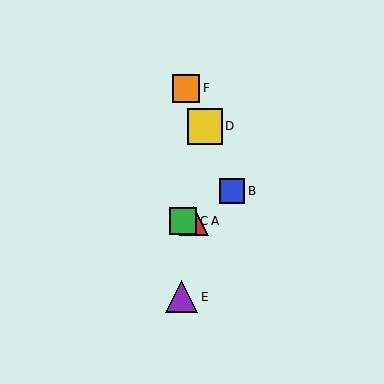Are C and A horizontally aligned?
Yes, both are at y≈221.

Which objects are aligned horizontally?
Objects A, C are aligned horizontally.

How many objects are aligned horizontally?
2 objects (A, C) are aligned horizontally.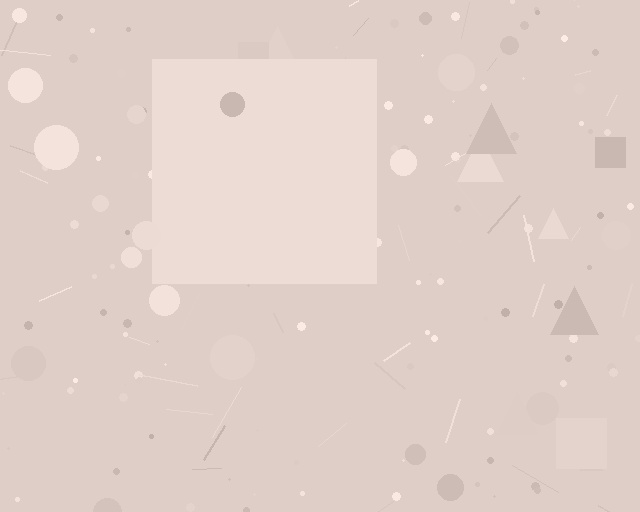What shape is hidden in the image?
A square is hidden in the image.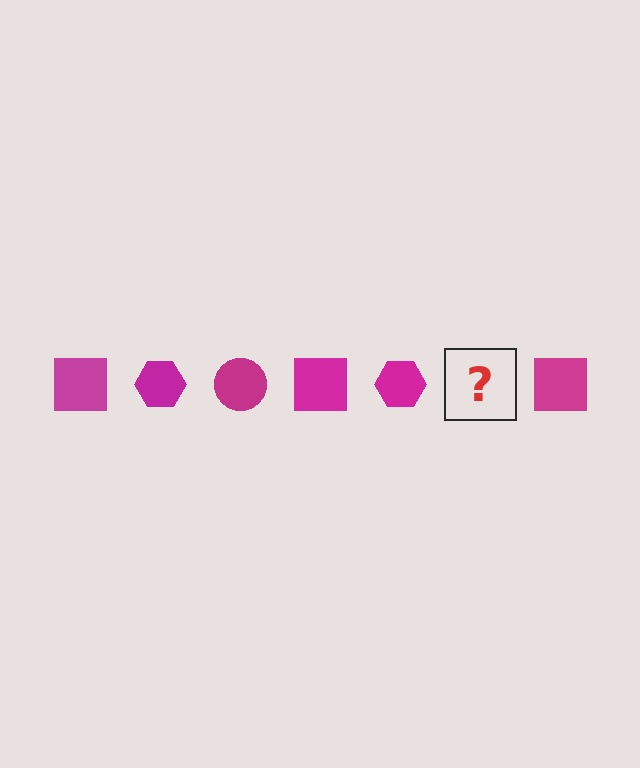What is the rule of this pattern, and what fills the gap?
The rule is that the pattern cycles through square, hexagon, circle shapes in magenta. The gap should be filled with a magenta circle.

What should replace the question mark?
The question mark should be replaced with a magenta circle.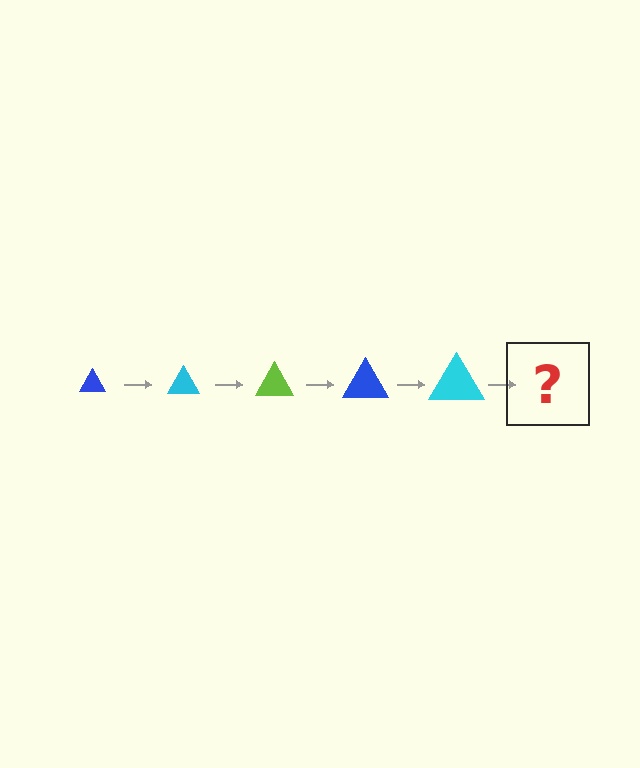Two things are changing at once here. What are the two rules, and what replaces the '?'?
The two rules are that the triangle grows larger each step and the color cycles through blue, cyan, and lime. The '?' should be a lime triangle, larger than the previous one.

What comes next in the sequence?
The next element should be a lime triangle, larger than the previous one.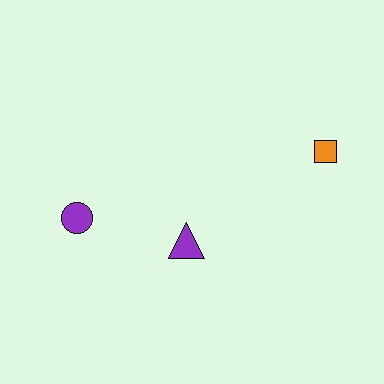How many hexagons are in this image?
There are no hexagons.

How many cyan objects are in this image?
There are no cyan objects.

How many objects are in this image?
There are 3 objects.